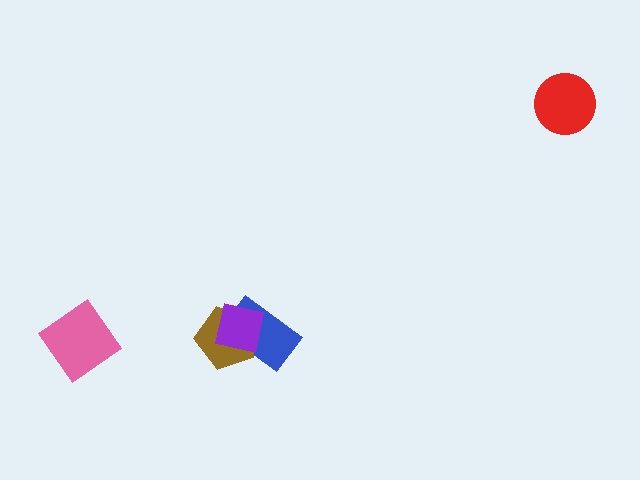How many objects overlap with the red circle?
0 objects overlap with the red circle.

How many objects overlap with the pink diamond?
0 objects overlap with the pink diamond.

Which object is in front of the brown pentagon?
The purple square is in front of the brown pentagon.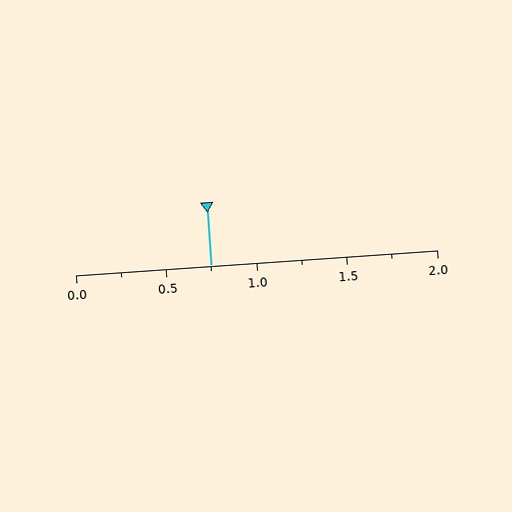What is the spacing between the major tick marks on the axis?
The major ticks are spaced 0.5 apart.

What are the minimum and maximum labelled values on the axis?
The axis runs from 0.0 to 2.0.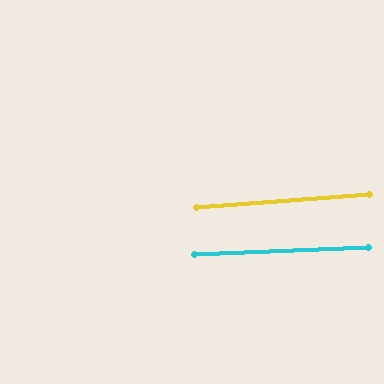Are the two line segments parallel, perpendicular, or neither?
Parallel — their directions differ by only 1.8°.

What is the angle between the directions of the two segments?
Approximately 2 degrees.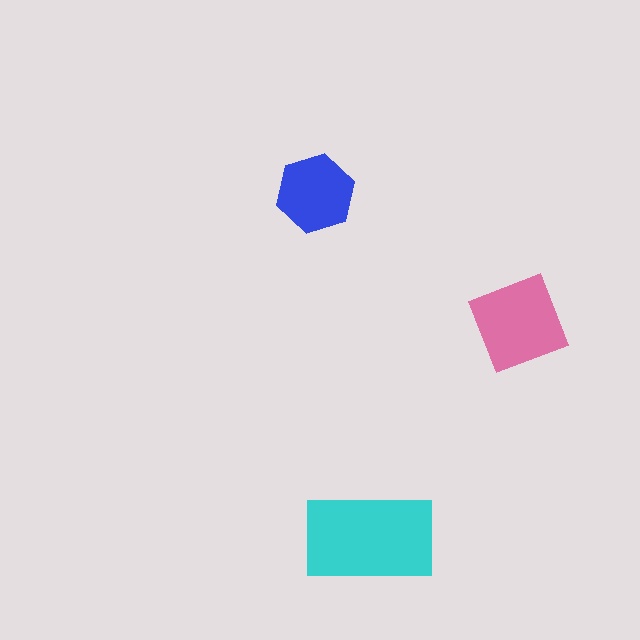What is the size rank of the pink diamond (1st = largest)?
2nd.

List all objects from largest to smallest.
The cyan rectangle, the pink diamond, the blue hexagon.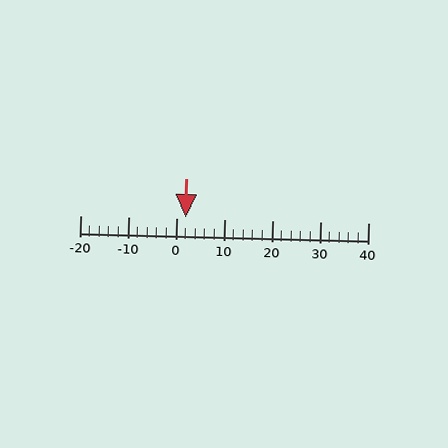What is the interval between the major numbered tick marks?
The major tick marks are spaced 10 units apart.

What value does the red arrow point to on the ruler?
The red arrow points to approximately 2.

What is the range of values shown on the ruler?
The ruler shows values from -20 to 40.